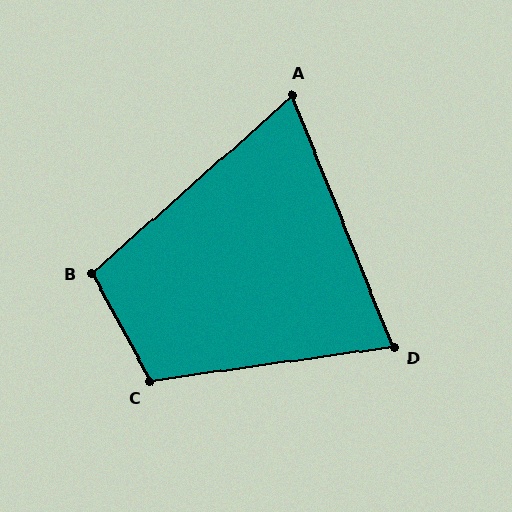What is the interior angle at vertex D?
Approximately 76 degrees (acute).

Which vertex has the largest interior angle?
C, at approximately 110 degrees.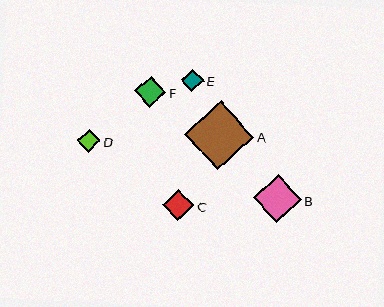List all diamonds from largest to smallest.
From largest to smallest: A, B, C, F, D, E.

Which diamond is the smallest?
Diamond E is the smallest with a size of approximately 22 pixels.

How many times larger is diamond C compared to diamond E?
Diamond C is approximately 1.4 times the size of diamond E.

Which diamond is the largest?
Diamond A is the largest with a size of approximately 69 pixels.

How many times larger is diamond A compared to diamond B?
Diamond A is approximately 1.4 times the size of diamond B.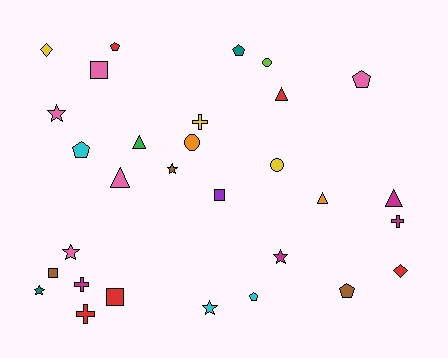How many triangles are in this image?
There are 5 triangles.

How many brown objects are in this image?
There are 3 brown objects.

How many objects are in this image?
There are 30 objects.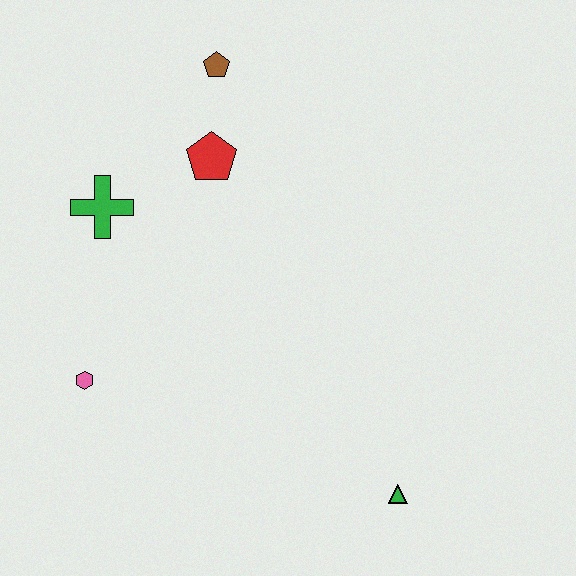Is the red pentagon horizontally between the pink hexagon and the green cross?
No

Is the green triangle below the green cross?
Yes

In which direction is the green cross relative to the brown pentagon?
The green cross is below the brown pentagon.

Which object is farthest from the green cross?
The green triangle is farthest from the green cross.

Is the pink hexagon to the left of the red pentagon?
Yes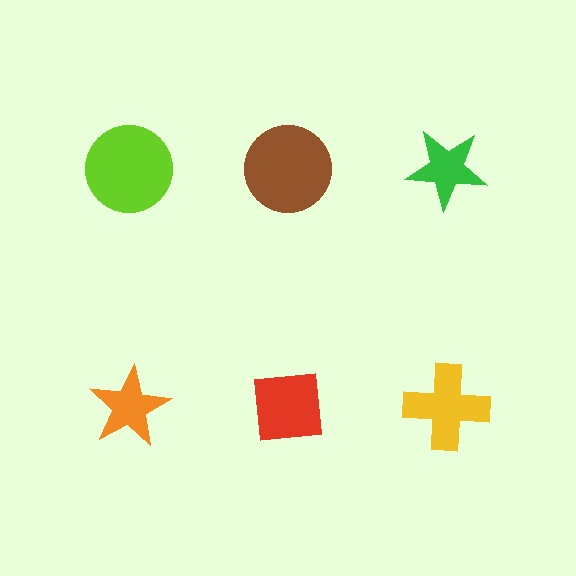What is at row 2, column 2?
A red square.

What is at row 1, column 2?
A brown circle.